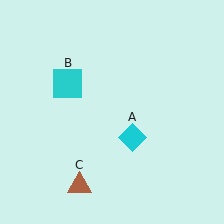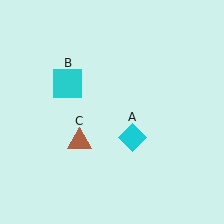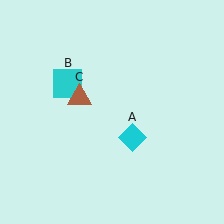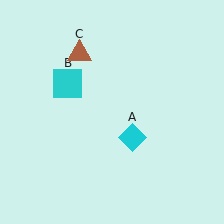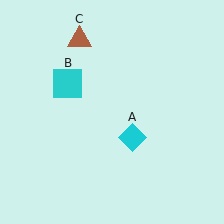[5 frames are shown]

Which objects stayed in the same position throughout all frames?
Cyan diamond (object A) and cyan square (object B) remained stationary.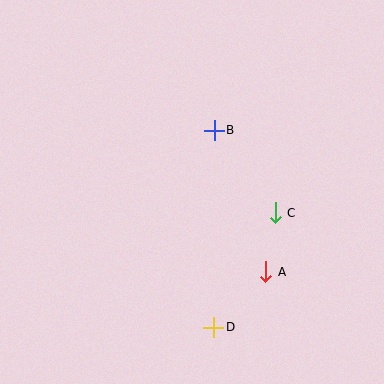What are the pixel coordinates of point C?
Point C is at (275, 213).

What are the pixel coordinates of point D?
Point D is at (214, 327).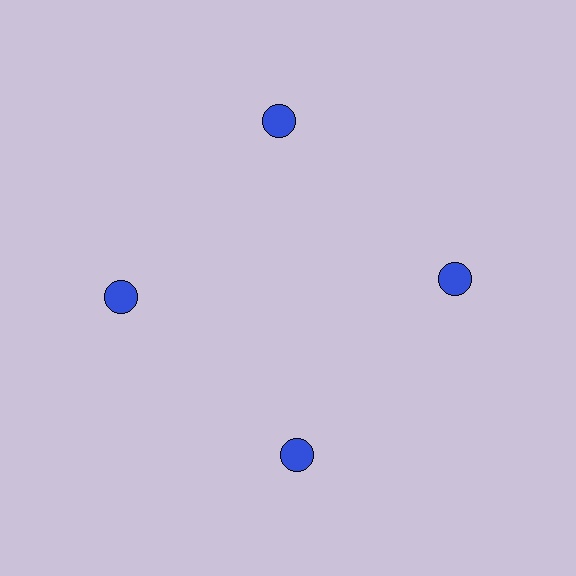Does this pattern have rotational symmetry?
Yes, this pattern has 4-fold rotational symmetry. It looks the same after rotating 90 degrees around the center.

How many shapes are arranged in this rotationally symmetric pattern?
There are 4 shapes, arranged in 4 groups of 1.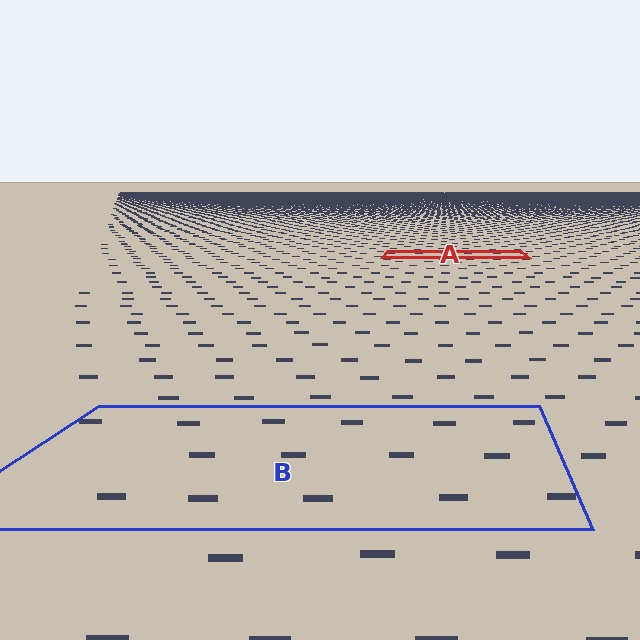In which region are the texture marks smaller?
The texture marks are smaller in region A, because it is farther away.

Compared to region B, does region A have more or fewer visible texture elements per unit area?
Region A has more texture elements per unit area — they are packed more densely because it is farther away.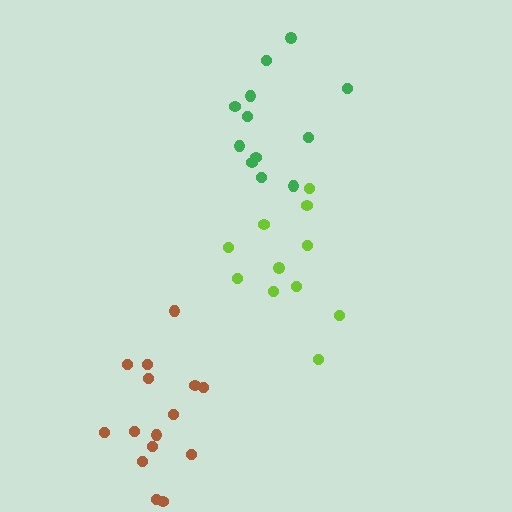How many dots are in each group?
Group 1: 15 dots, Group 2: 12 dots, Group 3: 11 dots (38 total).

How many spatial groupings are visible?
There are 3 spatial groupings.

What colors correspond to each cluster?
The clusters are colored: brown, green, lime.